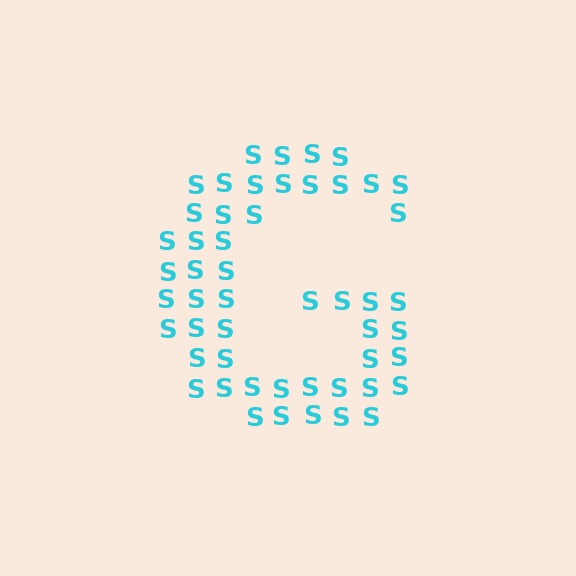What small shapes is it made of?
It is made of small letter S's.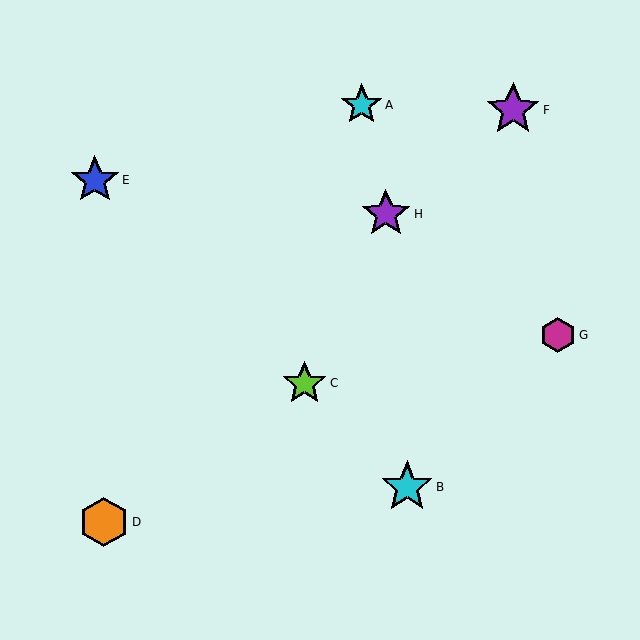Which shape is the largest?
The purple star (labeled F) is the largest.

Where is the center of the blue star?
The center of the blue star is at (95, 180).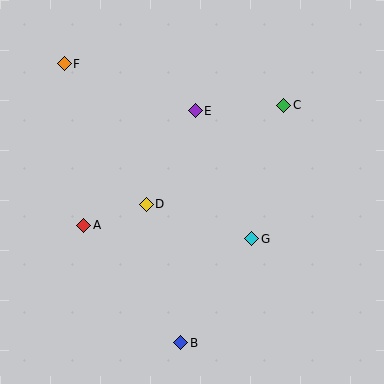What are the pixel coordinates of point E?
Point E is at (195, 111).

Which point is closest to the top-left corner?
Point F is closest to the top-left corner.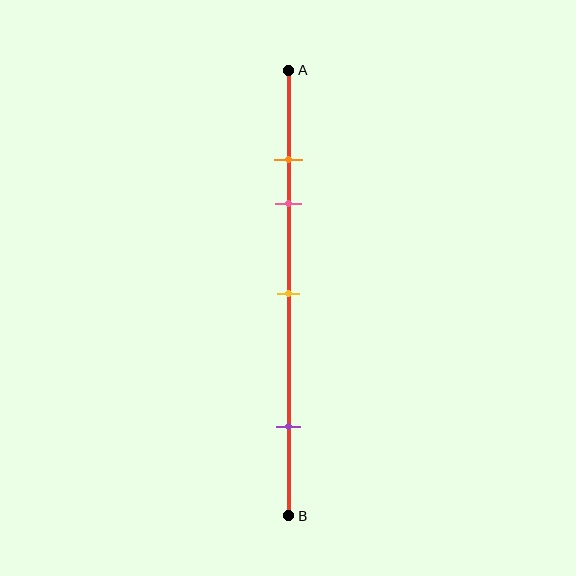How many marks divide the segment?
There are 4 marks dividing the segment.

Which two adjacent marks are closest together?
The orange and pink marks are the closest adjacent pair.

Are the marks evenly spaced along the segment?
No, the marks are not evenly spaced.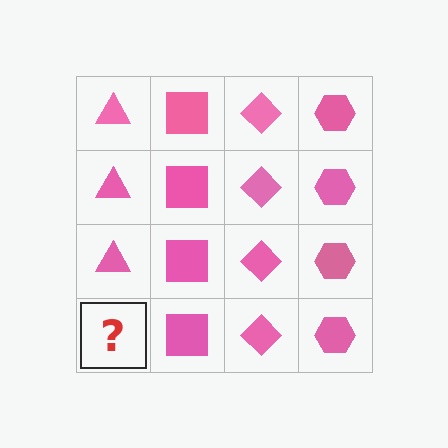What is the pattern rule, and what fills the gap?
The rule is that each column has a consistent shape. The gap should be filled with a pink triangle.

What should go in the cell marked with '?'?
The missing cell should contain a pink triangle.